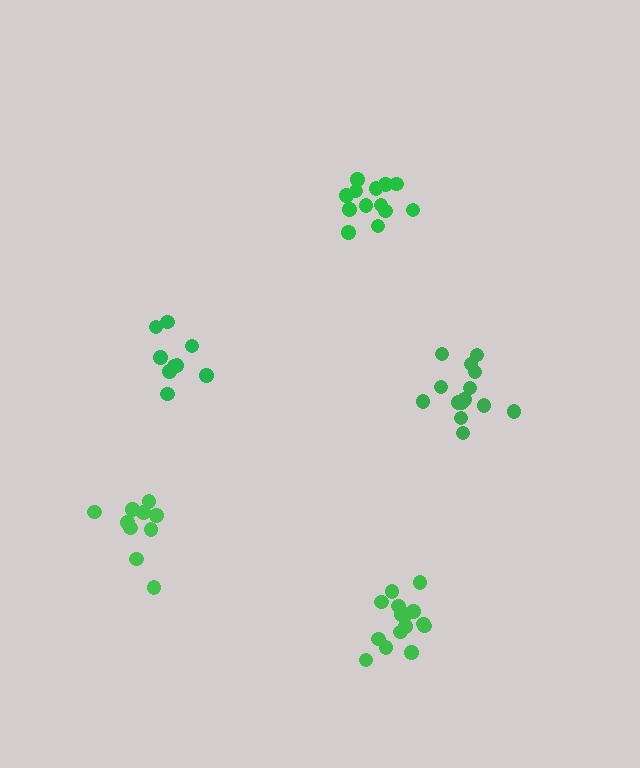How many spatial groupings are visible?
There are 5 spatial groupings.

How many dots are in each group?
Group 1: 10 dots, Group 2: 10 dots, Group 3: 14 dots, Group 4: 15 dots, Group 5: 13 dots (62 total).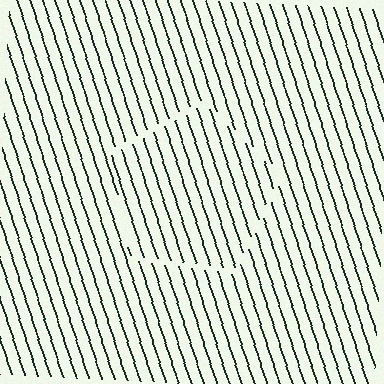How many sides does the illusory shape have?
5 sides — the line-ends trace a pentagon.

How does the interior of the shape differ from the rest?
The interior of the shape contains the same grating, shifted by half a period — the contour is defined by the phase discontinuity where line-ends from the inner and outer gratings abut.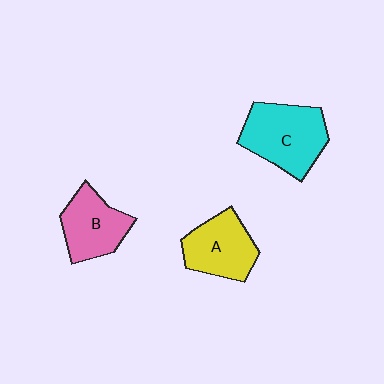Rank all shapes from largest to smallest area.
From largest to smallest: C (cyan), A (yellow), B (pink).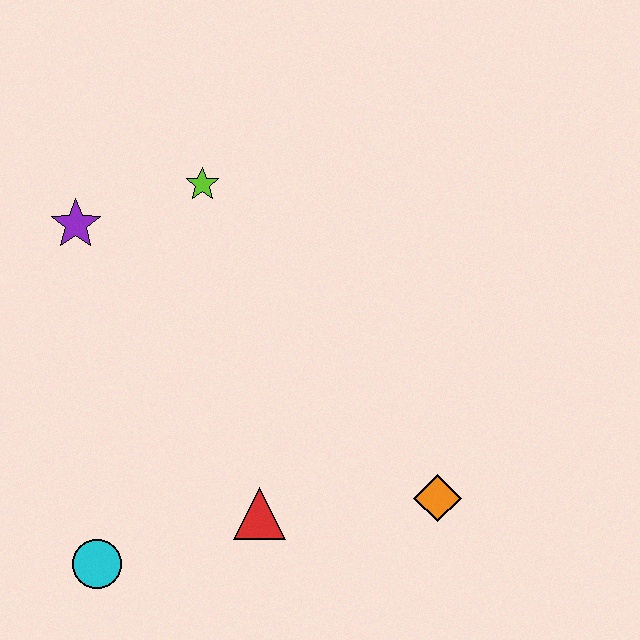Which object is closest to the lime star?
The purple star is closest to the lime star.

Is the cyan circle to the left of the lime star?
Yes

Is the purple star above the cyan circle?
Yes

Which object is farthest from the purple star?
The orange diamond is farthest from the purple star.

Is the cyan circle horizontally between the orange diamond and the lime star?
No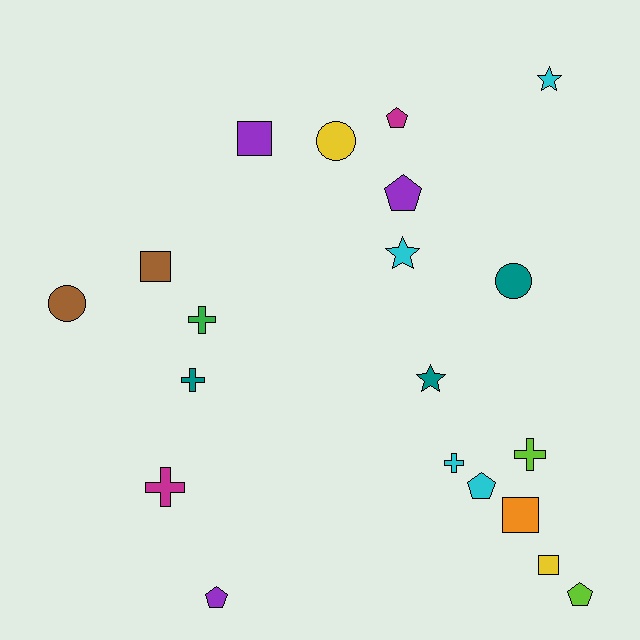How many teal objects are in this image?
There are 3 teal objects.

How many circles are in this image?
There are 3 circles.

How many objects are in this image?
There are 20 objects.